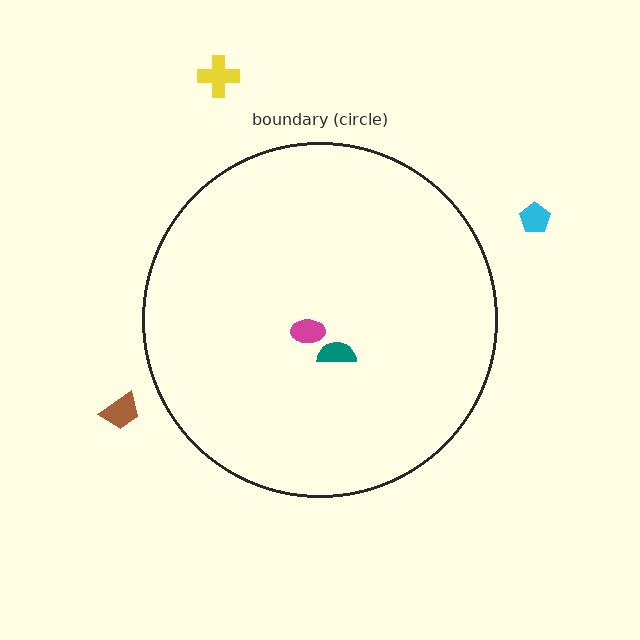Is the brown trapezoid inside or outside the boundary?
Outside.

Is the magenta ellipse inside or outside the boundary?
Inside.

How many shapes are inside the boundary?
2 inside, 3 outside.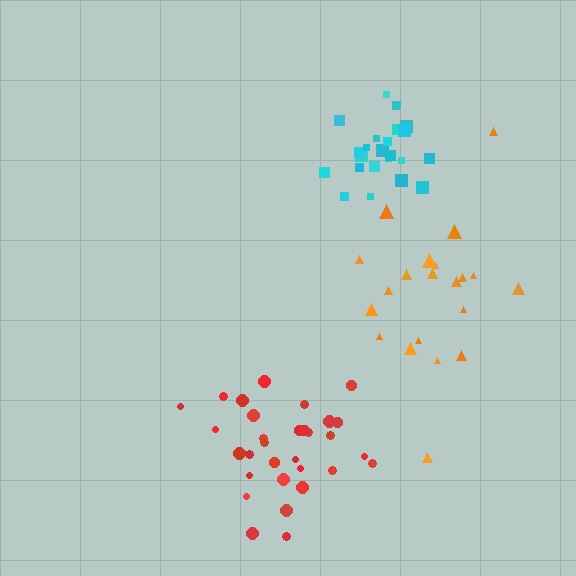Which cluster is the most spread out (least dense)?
Orange.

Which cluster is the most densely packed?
Cyan.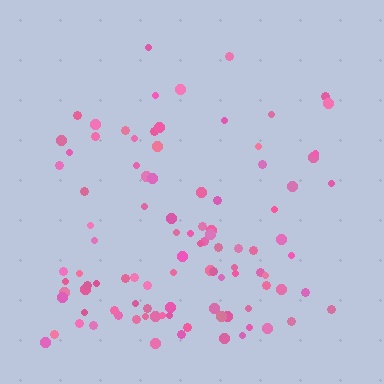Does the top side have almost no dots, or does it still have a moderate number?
Still a moderate number, just noticeably fewer than the bottom.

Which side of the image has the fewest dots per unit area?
The top.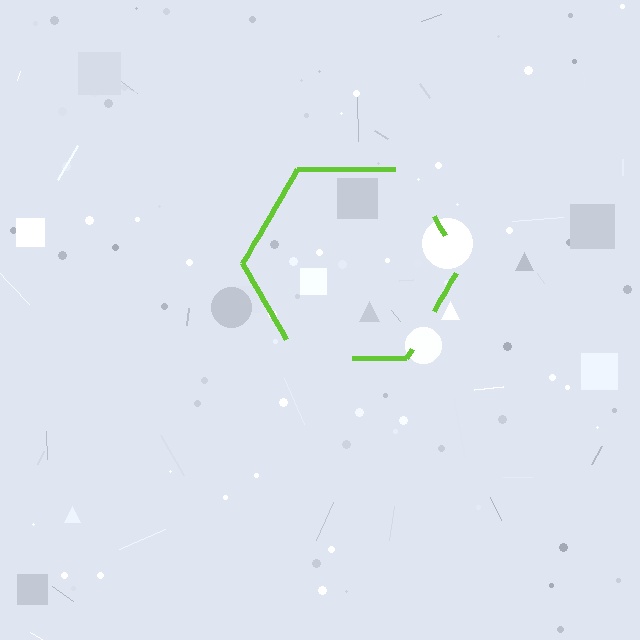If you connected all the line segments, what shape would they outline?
They would outline a hexagon.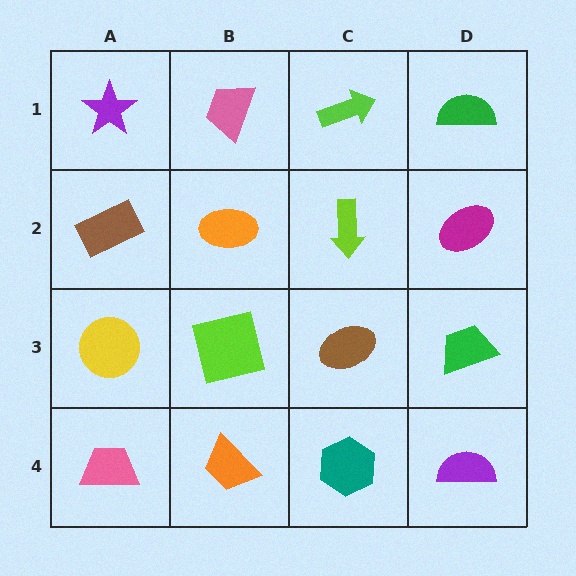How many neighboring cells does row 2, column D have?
3.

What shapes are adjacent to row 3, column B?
An orange ellipse (row 2, column B), an orange trapezoid (row 4, column B), a yellow circle (row 3, column A), a brown ellipse (row 3, column C).